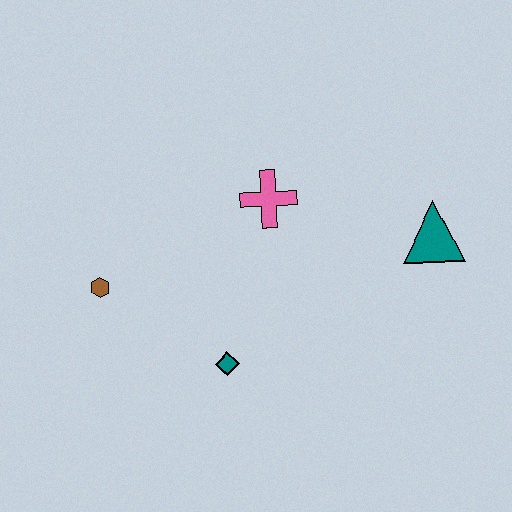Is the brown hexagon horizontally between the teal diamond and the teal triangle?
No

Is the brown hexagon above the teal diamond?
Yes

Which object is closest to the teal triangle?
The pink cross is closest to the teal triangle.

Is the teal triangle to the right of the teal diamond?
Yes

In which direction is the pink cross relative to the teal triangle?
The pink cross is to the left of the teal triangle.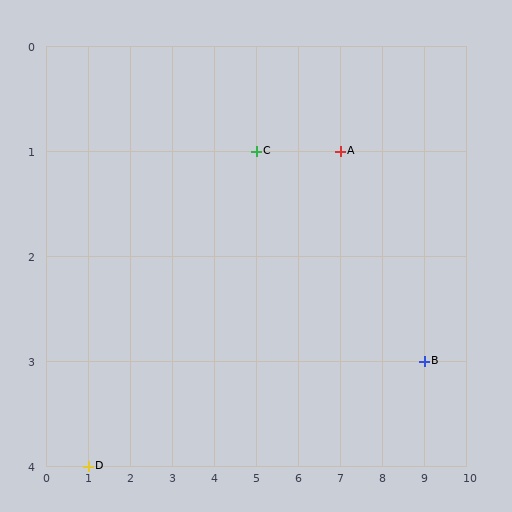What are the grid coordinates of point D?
Point D is at grid coordinates (1, 4).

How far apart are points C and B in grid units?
Points C and B are 4 columns and 2 rows apart (about 4.5 grid units diagonally).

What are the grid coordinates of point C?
Point C is at grid coordinates (5, 1).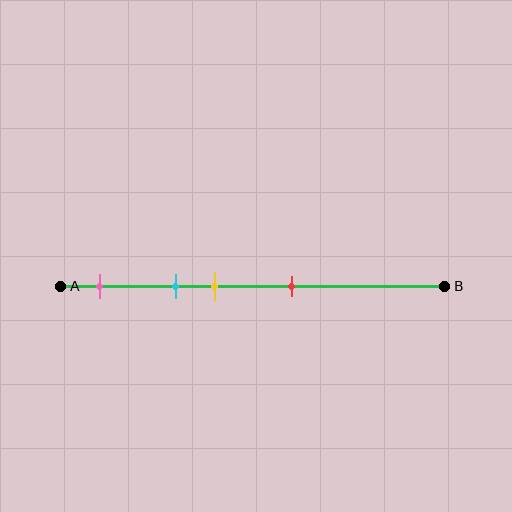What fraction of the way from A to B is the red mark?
The red mark is approximately 60% (0.6) of the way from A to B.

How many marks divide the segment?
There are 4 marks dividing the segment.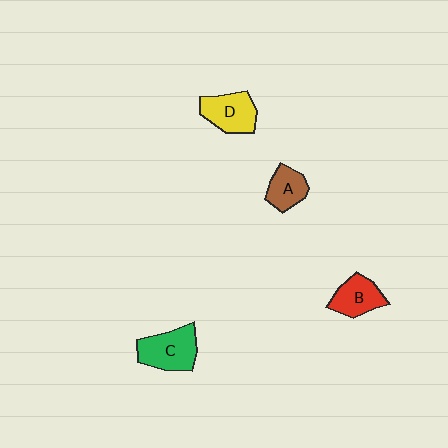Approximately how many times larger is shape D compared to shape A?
Approximately 1.4 times.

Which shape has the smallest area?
Shape A (brown).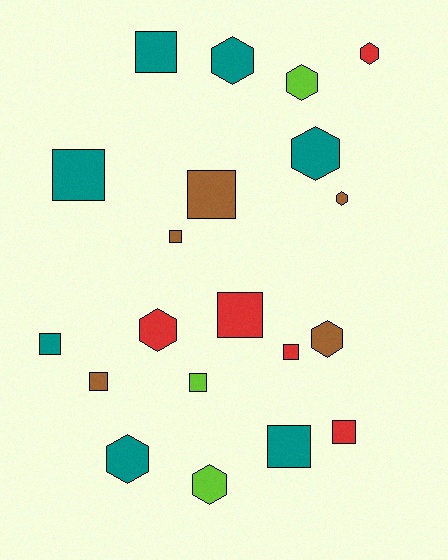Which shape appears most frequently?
Square, with 11 objects.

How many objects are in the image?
There are 20 objects.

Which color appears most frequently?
Teal, with 7 objects.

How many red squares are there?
There are 3 red squares.